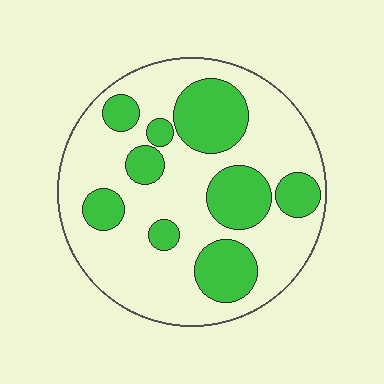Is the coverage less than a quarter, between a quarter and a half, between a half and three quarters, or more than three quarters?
Between a quarter and a half.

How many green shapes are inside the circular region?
9.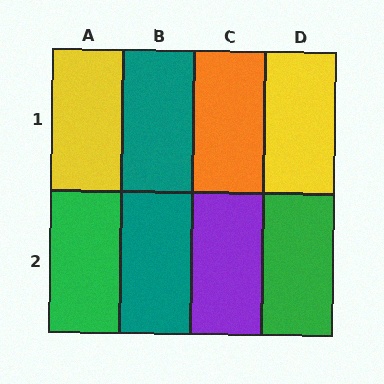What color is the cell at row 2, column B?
Teal.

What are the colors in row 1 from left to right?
Yellow, teal, orange, yellow.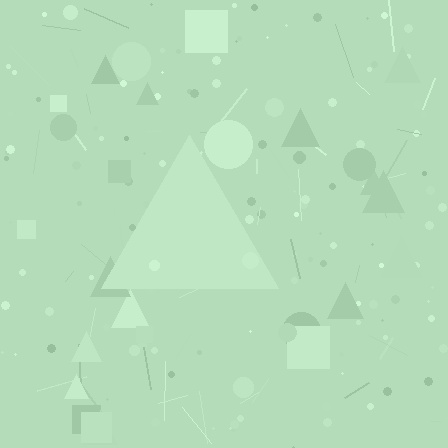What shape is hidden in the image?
A triangle is hidden in the image.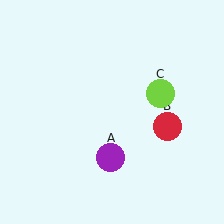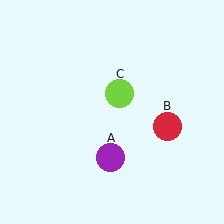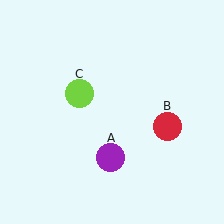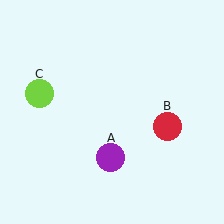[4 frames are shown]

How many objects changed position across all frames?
1 object changed position: lime circle (object C).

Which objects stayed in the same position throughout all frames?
Purple circle (object A) and red circle (object B) remained stationary.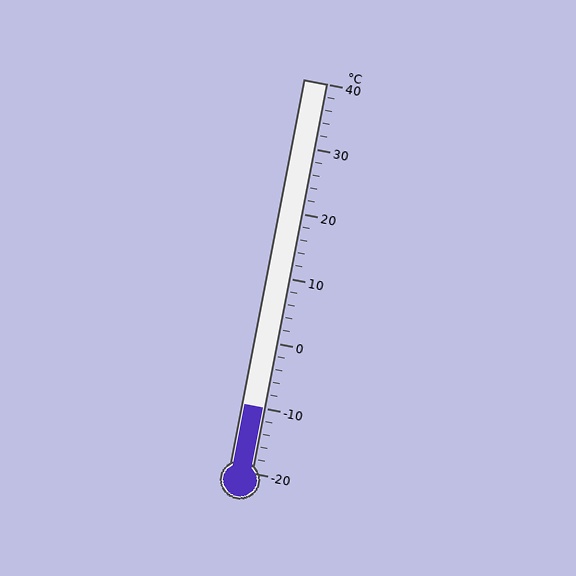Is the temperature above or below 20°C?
The temperature is below 20°C.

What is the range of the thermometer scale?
The thermometer scale ranges from -20°C to 40°C.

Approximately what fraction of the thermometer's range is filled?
The thermometer is filled to approximately 15% of its range.